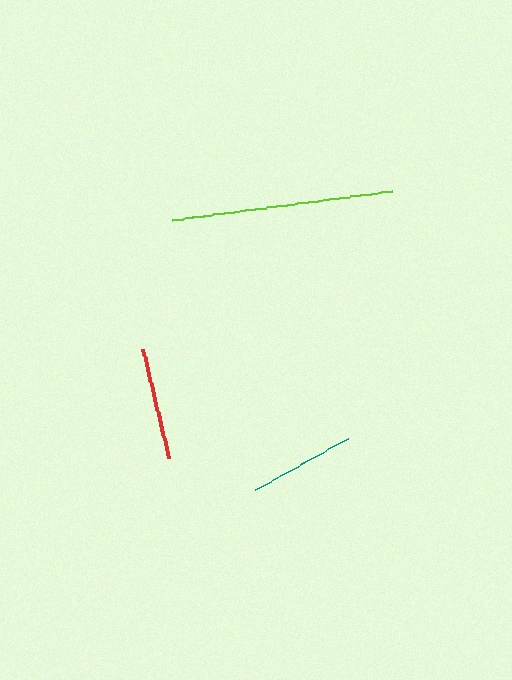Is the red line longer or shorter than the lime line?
The lime line is longer than the red line.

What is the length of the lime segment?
The lime segment is approximately 222 pixels long.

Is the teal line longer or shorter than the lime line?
The lime line is longer than the teal line.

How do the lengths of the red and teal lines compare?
The red and teal lines are approximately the same length.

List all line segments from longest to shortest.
From longest to shortest: lime, red, teal.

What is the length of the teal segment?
The teal segment is approximately 106 pixels long.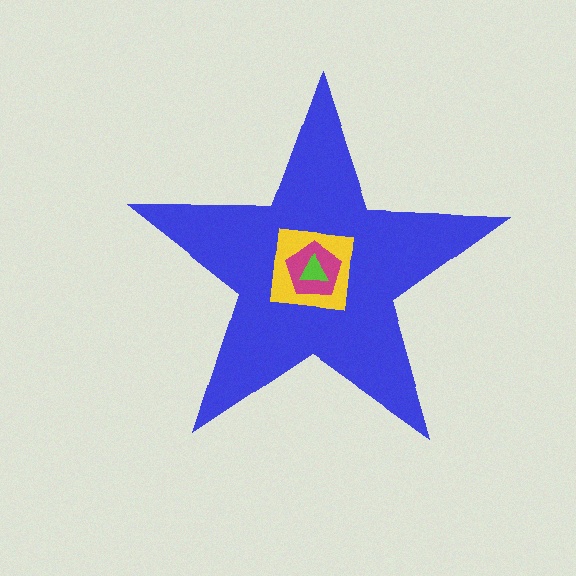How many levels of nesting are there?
4.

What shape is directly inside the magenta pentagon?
The lime triangle.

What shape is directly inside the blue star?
The yellow square.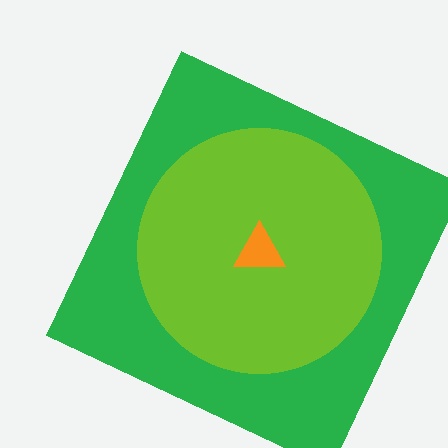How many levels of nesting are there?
3.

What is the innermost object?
The orange triangle.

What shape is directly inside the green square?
The lime circle.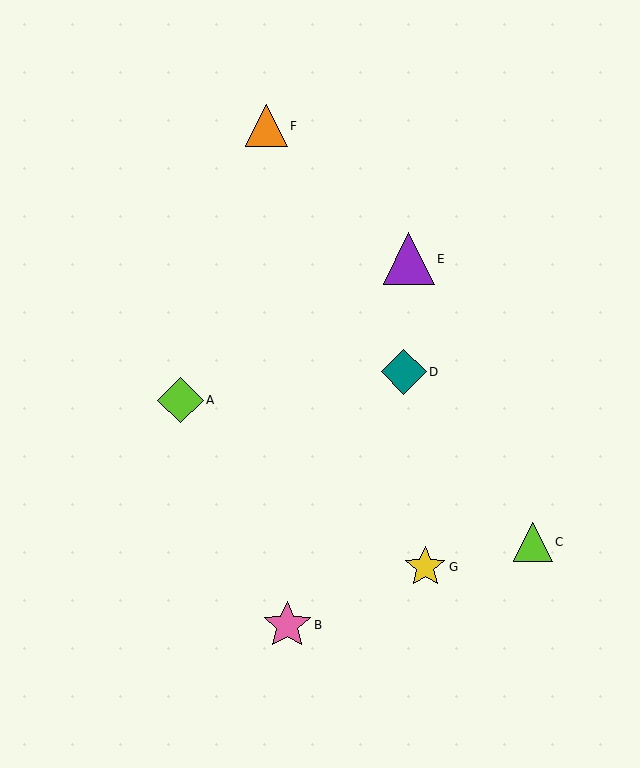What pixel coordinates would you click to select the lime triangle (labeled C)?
Click at (533, 542) to select the lime triangle C.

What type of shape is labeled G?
Shape G is a yellow star.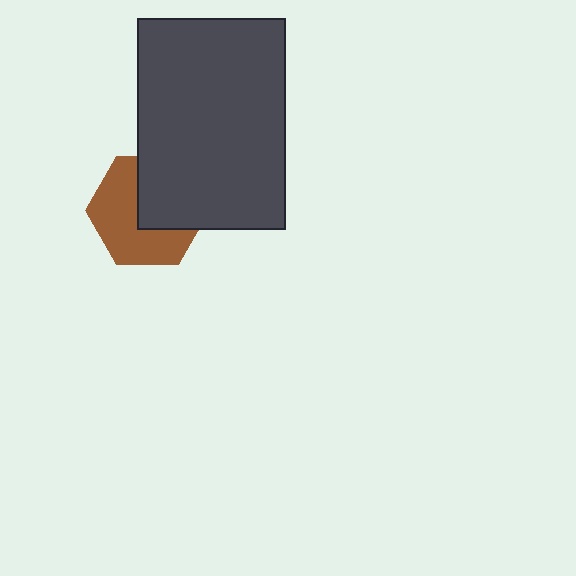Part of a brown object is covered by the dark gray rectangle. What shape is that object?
It is a hexagon.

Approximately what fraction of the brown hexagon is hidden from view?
Roughly 43% of the brown hexagon is hidden behind the dark gray rectangle.